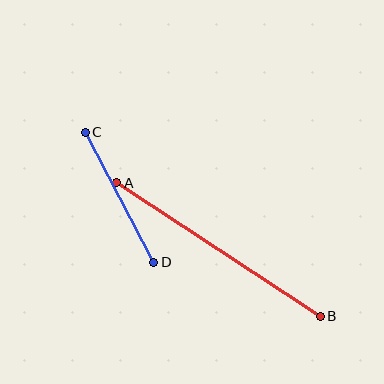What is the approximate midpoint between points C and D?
The midpoint is at approximately (120, 197) pixels.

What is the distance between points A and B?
The distance is approximately 243 pixels.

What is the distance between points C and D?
The distance is approximately 146 pixels.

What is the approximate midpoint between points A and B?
The midpoint is at approximately (218, 249) pixels.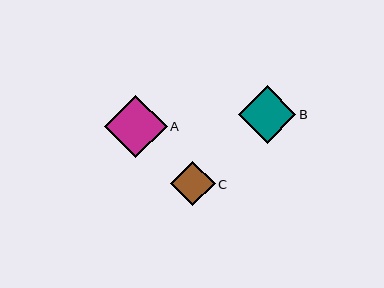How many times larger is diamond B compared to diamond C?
Diamond B is approximately 1.3 times the size of diamond C.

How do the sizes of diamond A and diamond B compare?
Diamond A and diamond B are approximately the same size.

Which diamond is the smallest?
Diamond C is the smallest with a size of approximately 44 pixels.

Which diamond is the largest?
Diamond A is the largest with a size of approximately 63 pixels.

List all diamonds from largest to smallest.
From largest to smallest: A, B, C.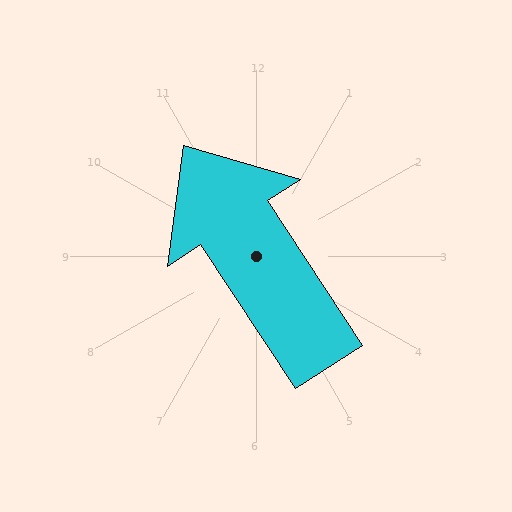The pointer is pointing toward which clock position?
Roughly 11 o'clock.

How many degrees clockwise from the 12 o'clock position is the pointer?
Approximately 327 degrees.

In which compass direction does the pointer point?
Northwest.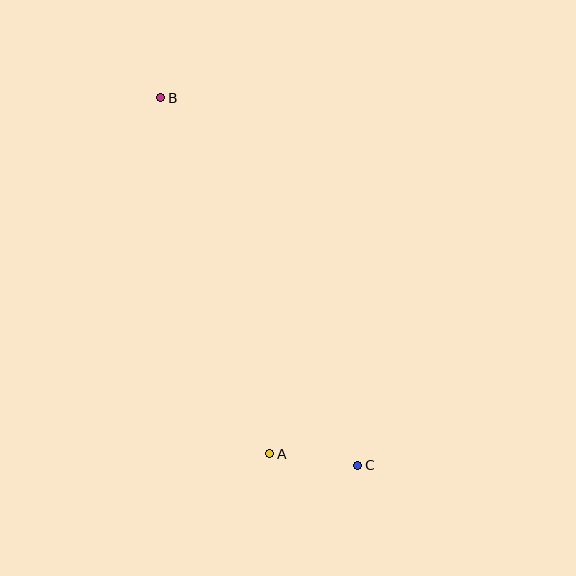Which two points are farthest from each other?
Points B and C are farthest from each other.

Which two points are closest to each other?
Points A and C are closest to each other.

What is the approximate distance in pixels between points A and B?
The distance between A and B is approximately 372 pixels.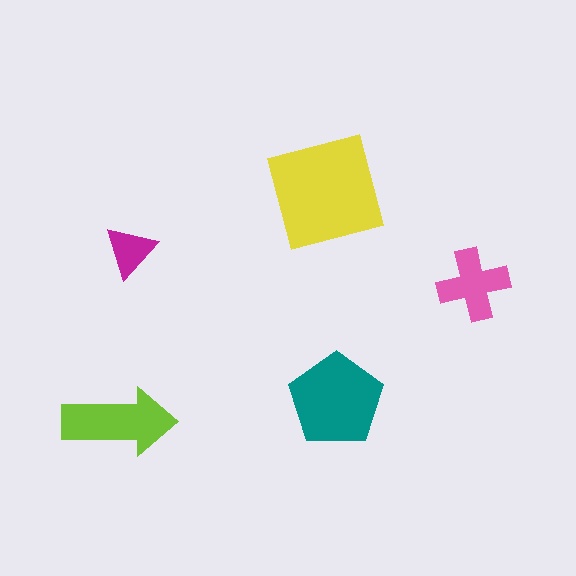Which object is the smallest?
The magenta triangle.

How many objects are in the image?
There are 5 objects in the image.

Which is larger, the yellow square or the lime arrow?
The yellow square.